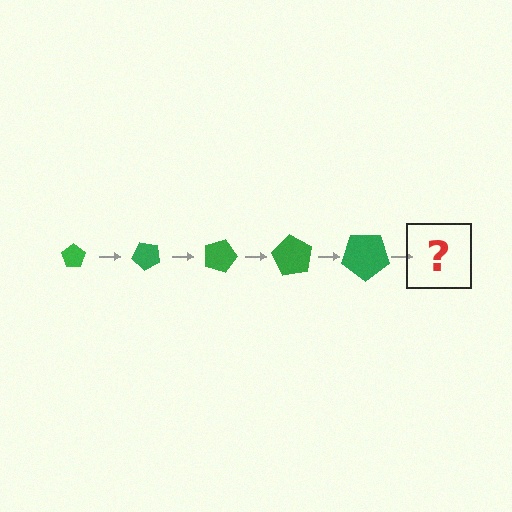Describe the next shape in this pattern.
It should be a pentagon, larger than the previous one and rotated 225 degrees from the start.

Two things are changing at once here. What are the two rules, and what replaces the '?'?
The two rules are that the pentagon grows larger each step and it rotates 45 degrees each step. The '?' should be a pentagon, larger than the previous one and rotated 225 degrees from the start.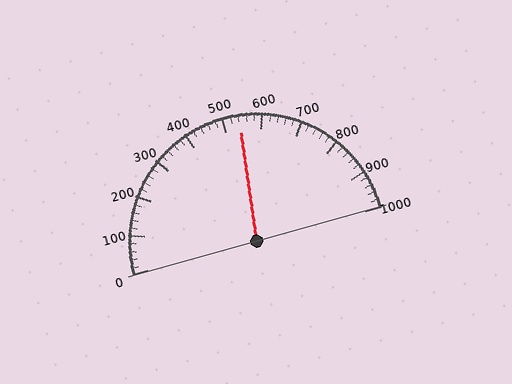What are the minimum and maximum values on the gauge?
The gauge ranges from 0 to 1000.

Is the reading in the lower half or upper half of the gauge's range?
The reading is in the upper half of the range (0 to 1000).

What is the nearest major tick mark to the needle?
The nearest major tick mark is 500.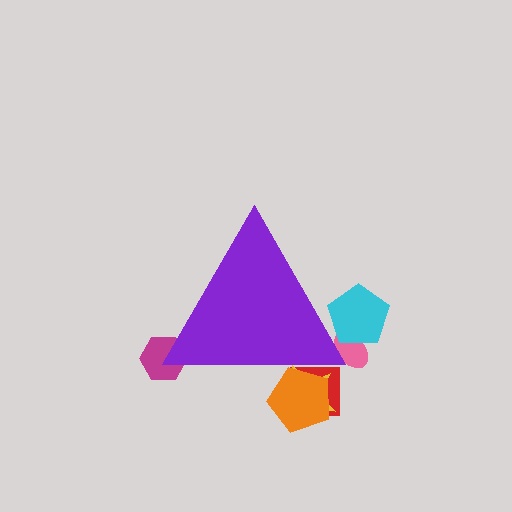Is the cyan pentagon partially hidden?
Yes, the cyan pentagon is partially hidden behind the purple triangle.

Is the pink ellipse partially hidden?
Yes, the pink ellipse is partially hidden behind the purple triangle.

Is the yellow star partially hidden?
Yes, the yellow star is partially hidden behind the purple triangle.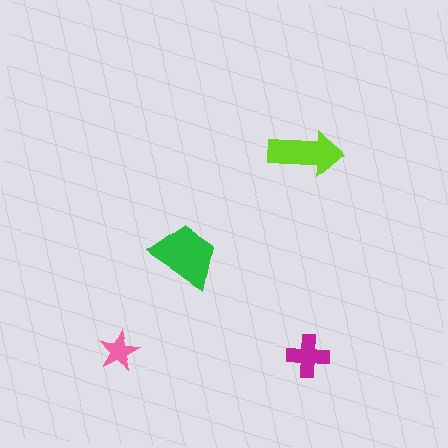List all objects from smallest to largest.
The pink star, the magenta cross, the lime arrow, the green trapezoid.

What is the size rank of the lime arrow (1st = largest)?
2nd.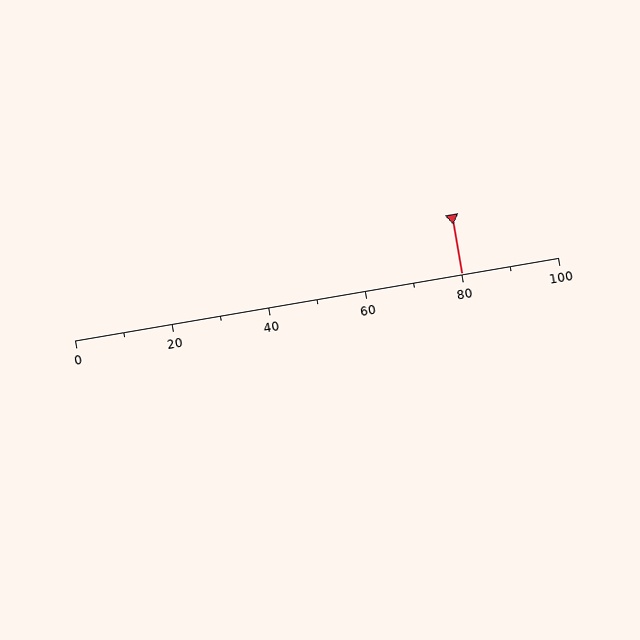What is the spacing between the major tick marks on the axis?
The major ticks are spaced 20 apart.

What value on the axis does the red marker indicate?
The marker indicates approximately 80.